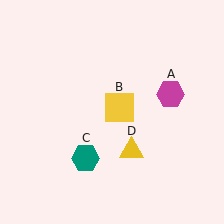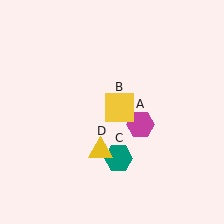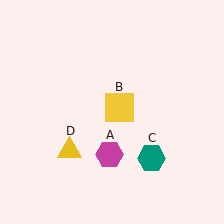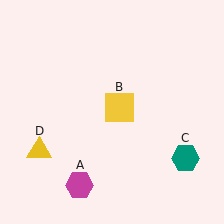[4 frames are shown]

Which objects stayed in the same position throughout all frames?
Yellow square (object B) remained stationary.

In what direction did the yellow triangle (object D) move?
The yellow triangle (object D) moved left.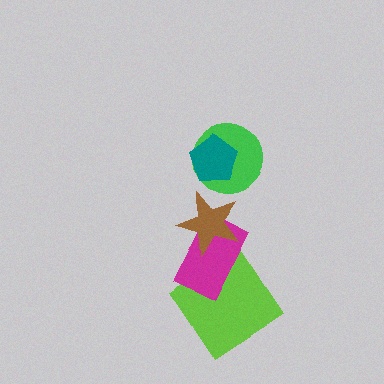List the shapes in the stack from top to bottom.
From top to bottom: the teal pentagon, the green circle, the brown star, the magenta rectangle, the lime diamond.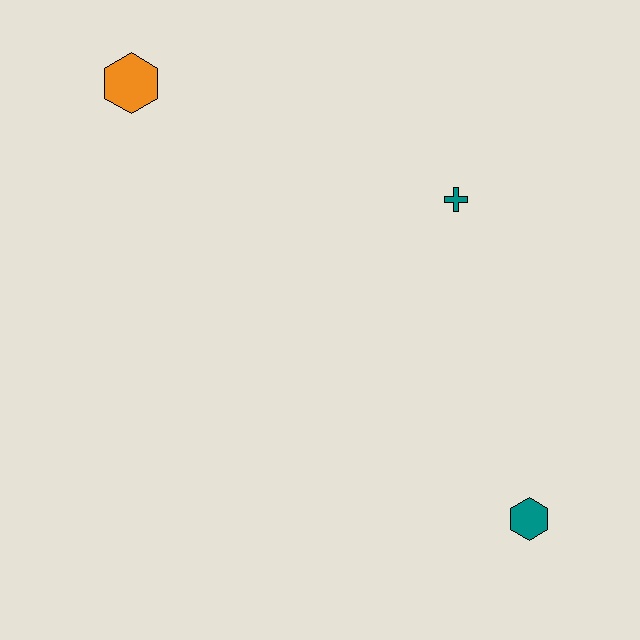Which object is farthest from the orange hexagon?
The teal hexagon is farthest from the orange hexagon.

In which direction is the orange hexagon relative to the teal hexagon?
The orange hexagon is above the teal hexagon.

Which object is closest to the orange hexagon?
The teal cross is closest to the orange hexagon.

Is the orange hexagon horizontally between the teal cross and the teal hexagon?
No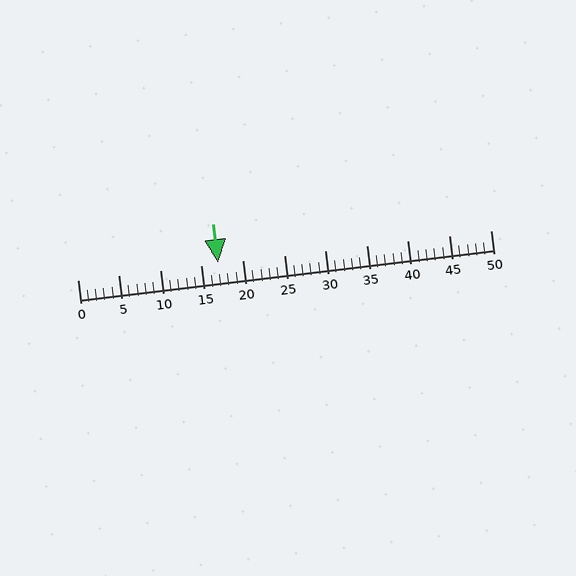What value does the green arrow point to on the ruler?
The green arrow points to approximately 17.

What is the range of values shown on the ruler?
The ruler shows values from 0 to 50.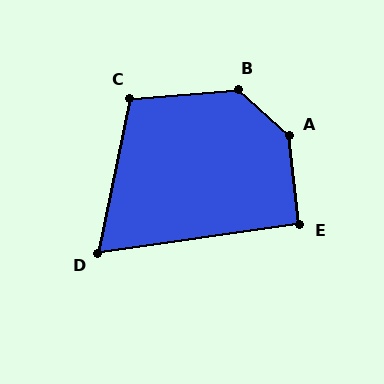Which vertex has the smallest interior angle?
D, at approximately 70 degrees.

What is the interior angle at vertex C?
Approximately 106 degrees (obtuse).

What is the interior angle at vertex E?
Approximately 92 degrees (approximately right).